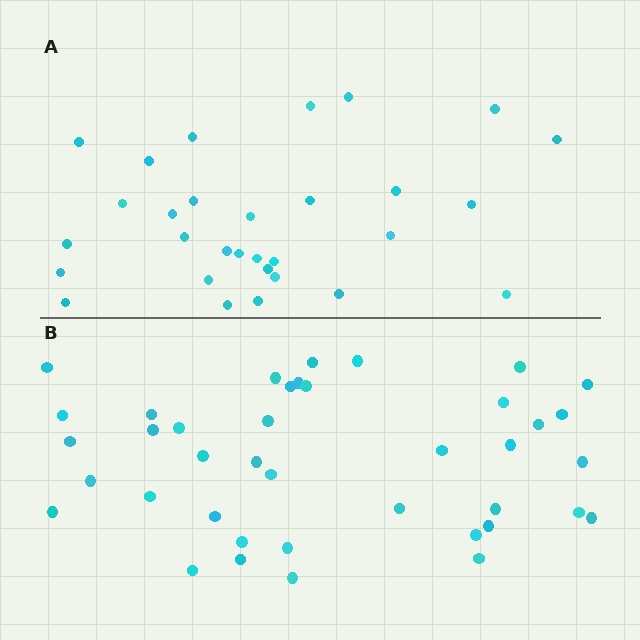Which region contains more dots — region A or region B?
Region B (the bottom region) has more dots.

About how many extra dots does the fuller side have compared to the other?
Region B has roughly 10 or so more dots than region A.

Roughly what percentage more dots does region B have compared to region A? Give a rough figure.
About 35% more.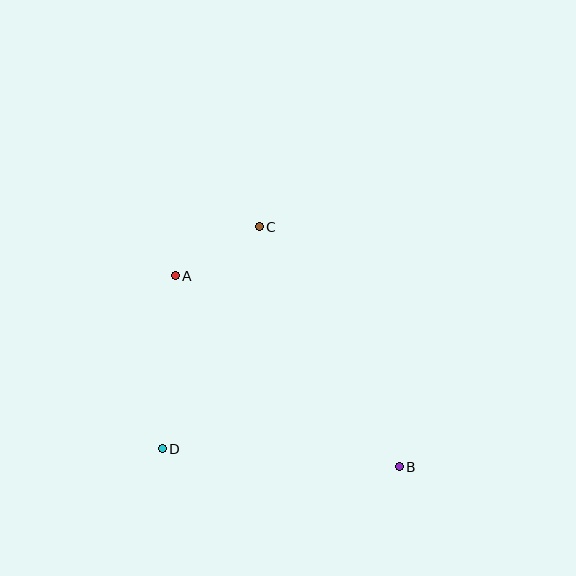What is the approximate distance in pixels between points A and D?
The distance between A and D is approximately 174 pixels.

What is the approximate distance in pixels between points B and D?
The distance between B and D is approximately 238 pixels.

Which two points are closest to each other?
Points A and C are closest to each other.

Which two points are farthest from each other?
Points A and B are farthest from each other.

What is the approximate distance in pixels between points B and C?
The distance between B and C is approximately 277 pixels.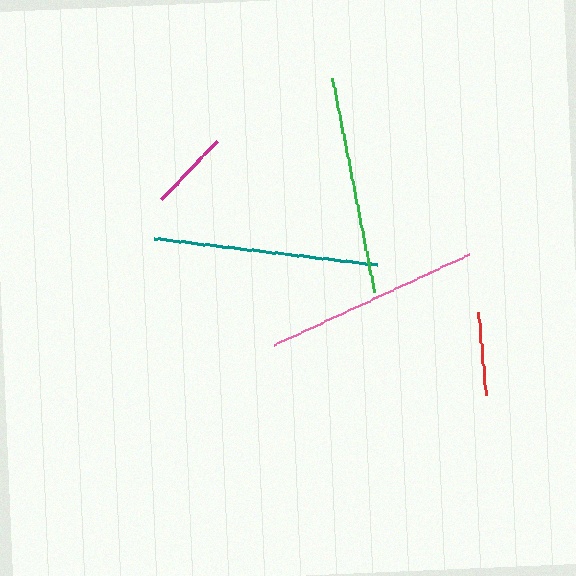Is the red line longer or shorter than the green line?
The green line is longer than the red line.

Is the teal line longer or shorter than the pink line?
The teal line is longer than the pink line.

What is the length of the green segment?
The green segment is approximately 218 pixels long.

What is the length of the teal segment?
The teal segment is approximately 225 pixels long.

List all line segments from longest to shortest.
From longest to shortest: teal, green, pink, red, magenta.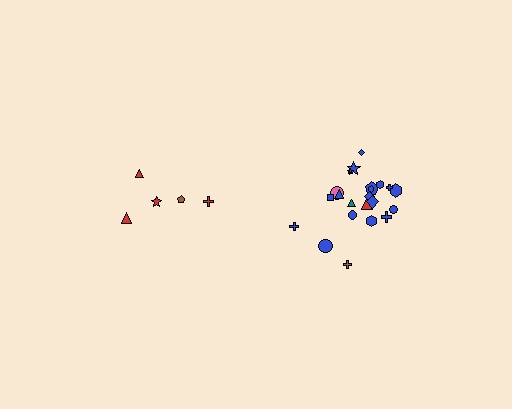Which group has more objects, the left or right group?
The right group.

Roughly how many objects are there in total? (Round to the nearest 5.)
Roughly 25 objects in total.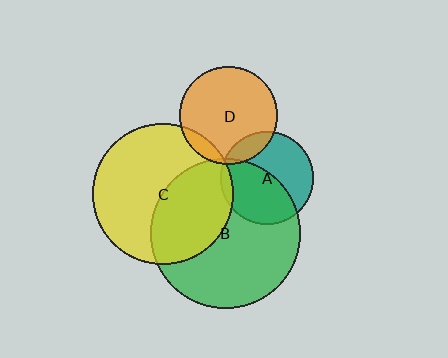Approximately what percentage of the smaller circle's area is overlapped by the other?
Approximately 40%.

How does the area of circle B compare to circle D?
Approximately 2.3 times.